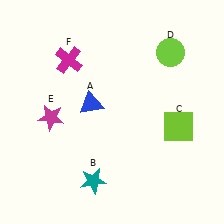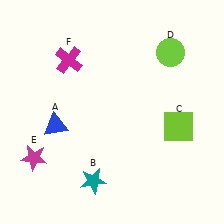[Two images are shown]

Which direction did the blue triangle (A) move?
The blue triangle (A) moved left.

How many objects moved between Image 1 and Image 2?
2 objects moved between the two images.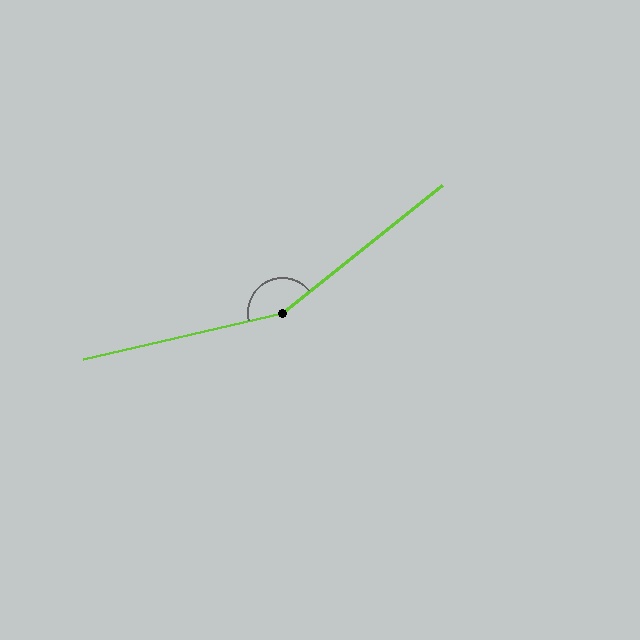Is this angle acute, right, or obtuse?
It is obtuse.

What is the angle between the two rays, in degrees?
Approximately 155 degrees.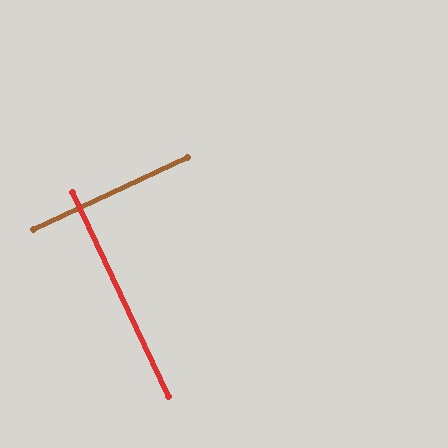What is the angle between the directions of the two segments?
Approximately 90 degrees.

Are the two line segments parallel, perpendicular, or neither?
Perpendicular — they meet at approximately 90°.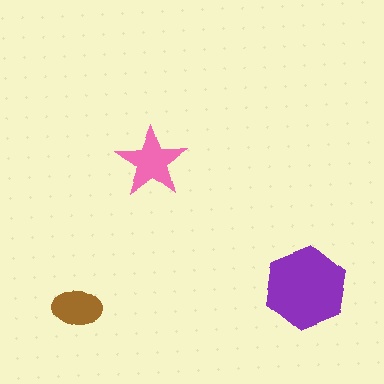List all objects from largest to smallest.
The purple hexagon, the pink star, the brown ellipse.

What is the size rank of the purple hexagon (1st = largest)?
1st.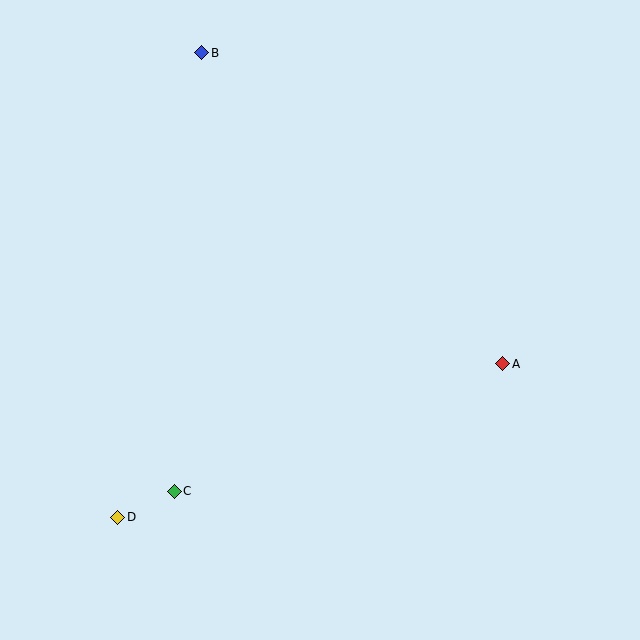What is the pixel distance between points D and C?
The distance between D and C is 62 pixels.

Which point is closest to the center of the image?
Point A at (503, 364) is closest to the center.